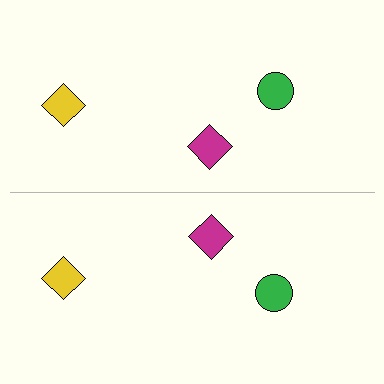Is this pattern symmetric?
Yes, this pattern has bilateral (reflection) symmetry.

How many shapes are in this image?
There are 6 shapes in this image.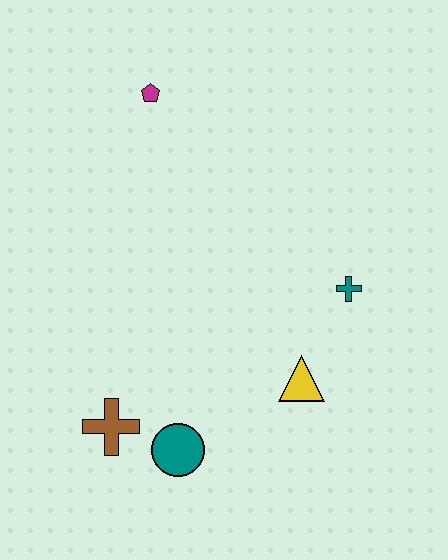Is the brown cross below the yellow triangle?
Yes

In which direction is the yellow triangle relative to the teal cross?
The yellow triangle is below the teal cross.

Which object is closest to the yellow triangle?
The teal cross is closest to the yellow triangle.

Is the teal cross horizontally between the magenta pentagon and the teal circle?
No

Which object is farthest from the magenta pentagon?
The teal circle is farthest from the magenta pentagon.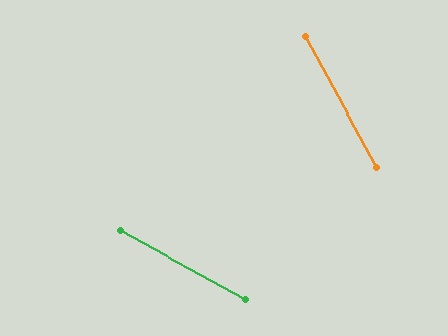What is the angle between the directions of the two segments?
Approximately 33 degrees.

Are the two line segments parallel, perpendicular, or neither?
Neither parallel nor perpendicular — they differ by about 33°.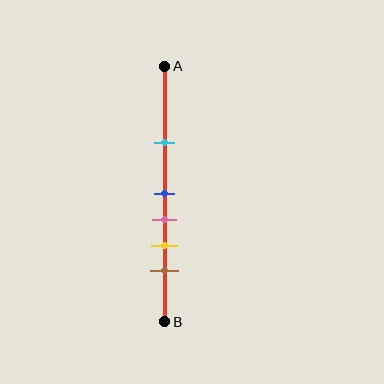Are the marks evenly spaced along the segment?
No, the marks are not evenly spaced.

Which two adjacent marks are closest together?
The blue and pink marks are the closest adjacent pair.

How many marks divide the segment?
There are 5 marks dividing the segment.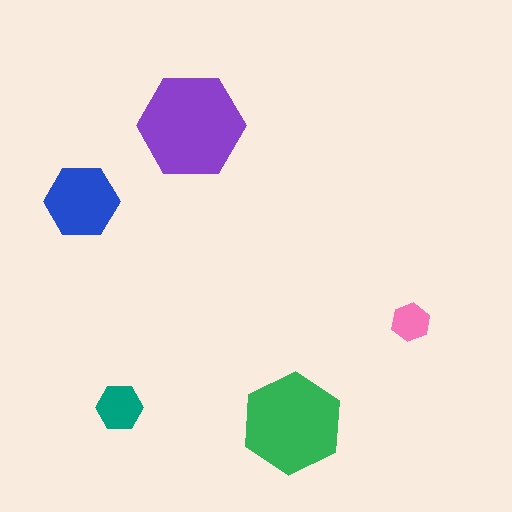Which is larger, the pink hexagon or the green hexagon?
The green one.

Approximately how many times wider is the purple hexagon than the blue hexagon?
About 1.5 times wider.